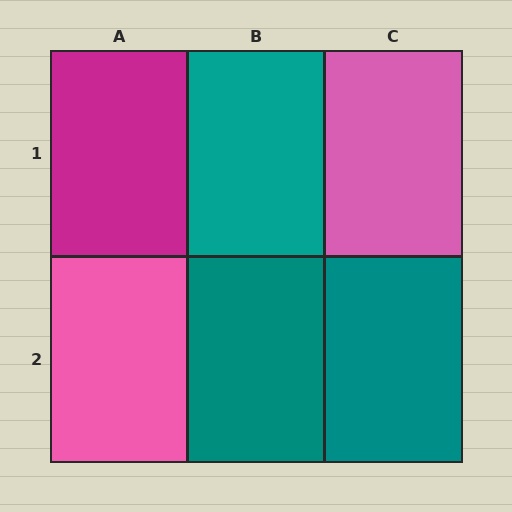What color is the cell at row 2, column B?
Teal.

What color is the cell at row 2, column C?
Teal.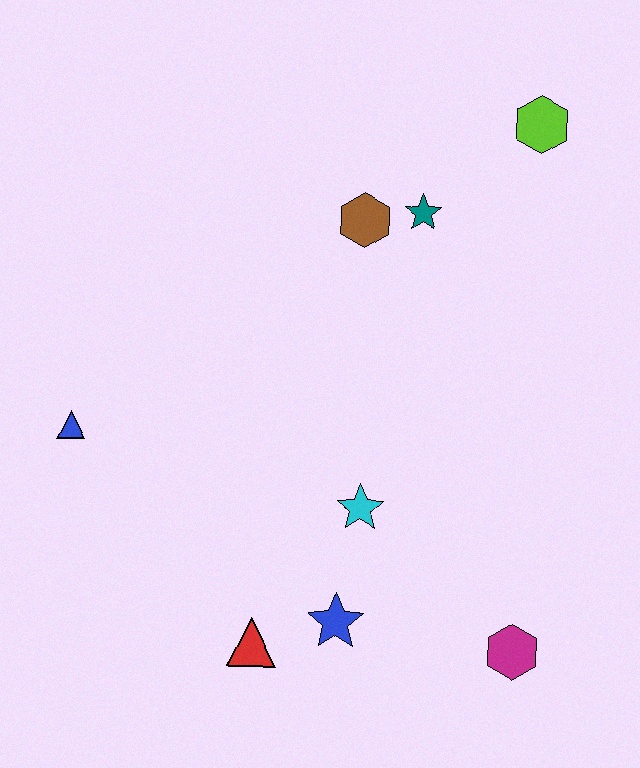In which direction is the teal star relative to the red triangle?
The teal star is above the red triangle.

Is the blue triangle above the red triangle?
Yes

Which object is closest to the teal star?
The brown hexagon is closest to the teal star.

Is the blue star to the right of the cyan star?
No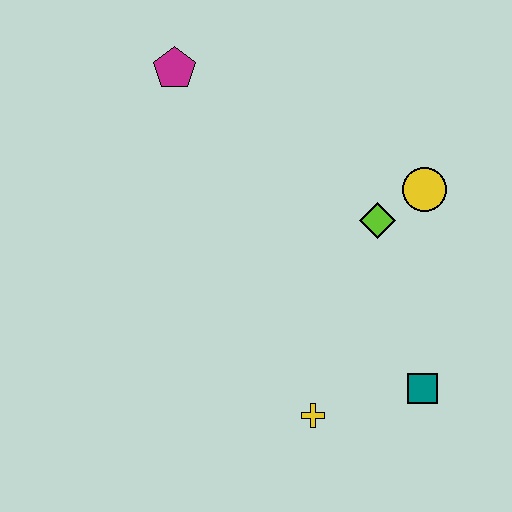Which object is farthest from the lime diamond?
The magenta pentagon is farthest from the lime diamond.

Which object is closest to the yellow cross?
The teal square is closest to the yellow cross.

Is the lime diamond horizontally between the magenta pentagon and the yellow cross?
No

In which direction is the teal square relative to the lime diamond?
The teal square is below the lime diamond.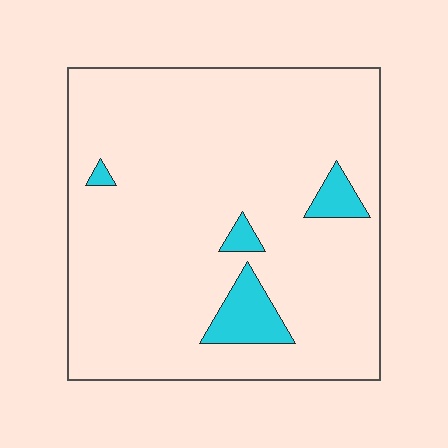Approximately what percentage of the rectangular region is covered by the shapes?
Approximately 10%.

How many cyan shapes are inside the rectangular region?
4.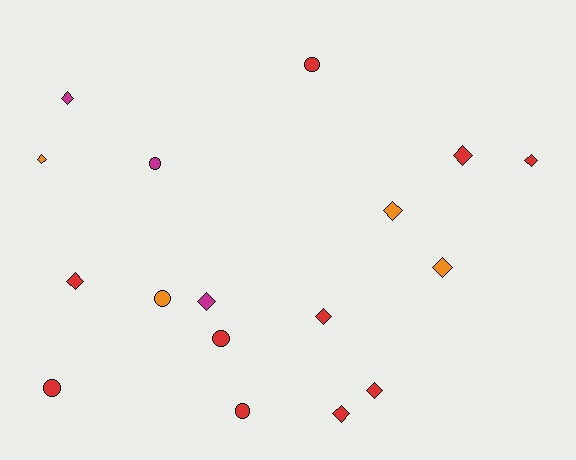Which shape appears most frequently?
Diamond, with 11 objects.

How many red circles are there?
There are 4 red circles.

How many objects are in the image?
There are 17 objects.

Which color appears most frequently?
Red, with 10 objects.